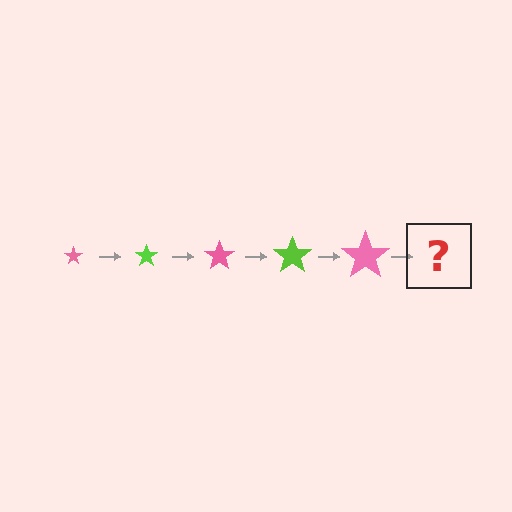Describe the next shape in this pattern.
It should be a lime star, larger than the previous one.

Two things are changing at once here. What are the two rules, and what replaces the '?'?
The two rules are that the star grows larger each step and the color cycles through pink and lime. The '?' should be a lime star, larger than the previous one.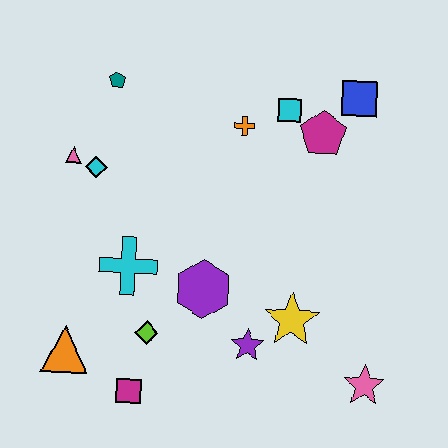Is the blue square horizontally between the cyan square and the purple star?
No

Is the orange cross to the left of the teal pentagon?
No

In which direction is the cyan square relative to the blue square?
The cyan square is to the left of the blue square.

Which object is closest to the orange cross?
The cyan square is closest to the orange cross.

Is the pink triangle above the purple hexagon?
Yes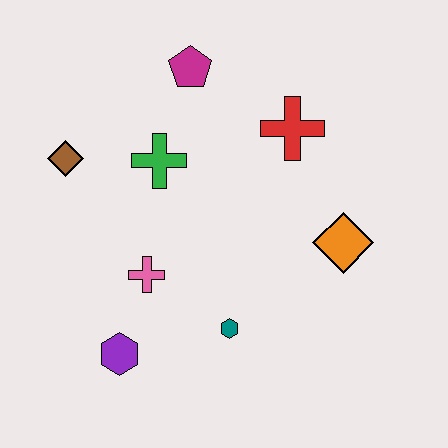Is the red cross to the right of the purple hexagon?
Yes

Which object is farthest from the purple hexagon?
The magenta pentagon is farthest from the purple hexagon.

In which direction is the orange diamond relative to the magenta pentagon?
The orange diamond is below the magenta pentagon.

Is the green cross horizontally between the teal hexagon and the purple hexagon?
Yes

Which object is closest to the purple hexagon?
The pink cross is closest to the purple hexagon.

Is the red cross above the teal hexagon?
Yes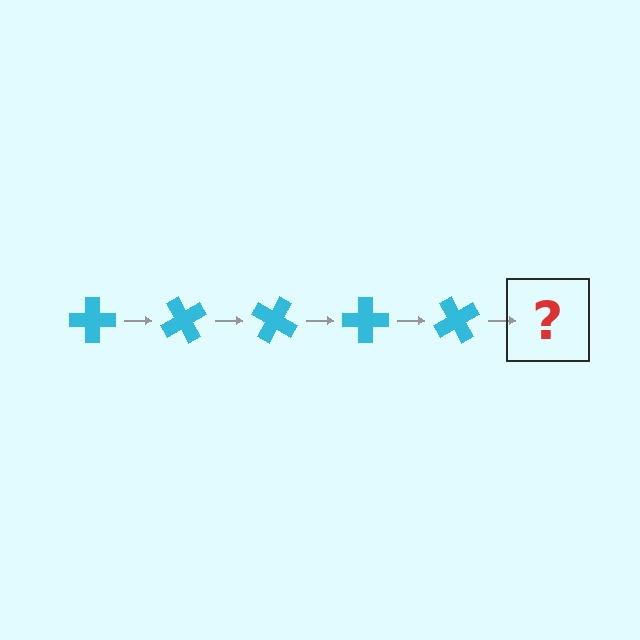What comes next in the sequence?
The next element should be a cyan cross rotated 300 degrees.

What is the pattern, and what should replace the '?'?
The pattern is that the cross rotates 60 degrees each step. The '?' should be a cyan cross rotated 300 degrees.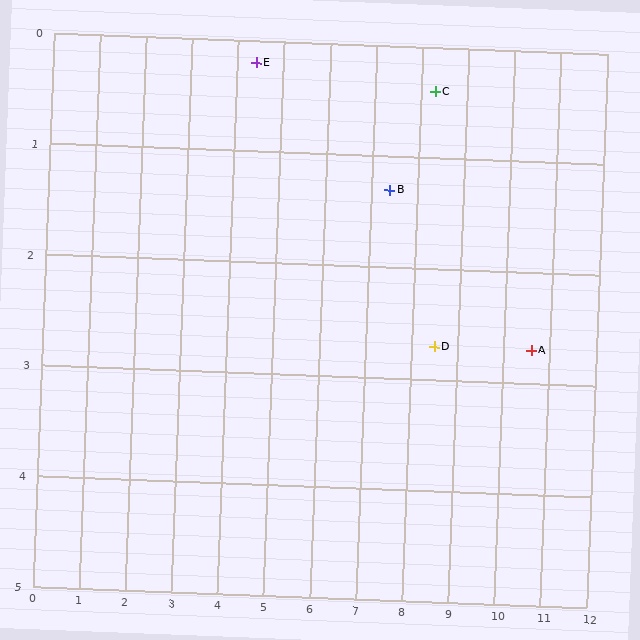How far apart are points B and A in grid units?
Points B and A are about 3.5 grid units apart.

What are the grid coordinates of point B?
Point B is at approximately (7.4, 1.3).